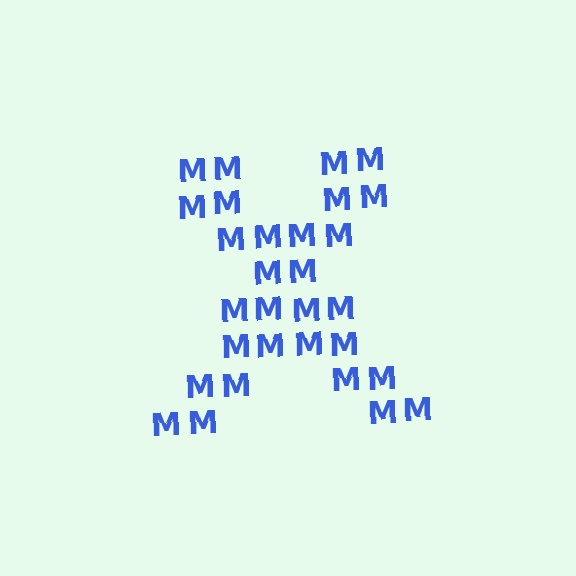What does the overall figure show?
The overall figure shows the letter X.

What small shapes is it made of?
It is made of small letter M's.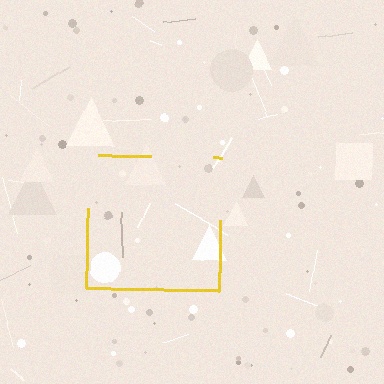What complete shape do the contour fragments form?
The contour fragments form a square.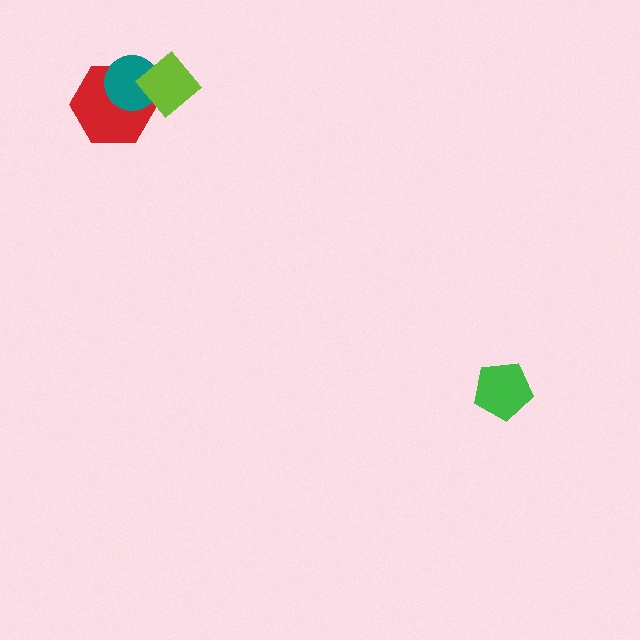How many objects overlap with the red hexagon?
2 objects overlap with the red hexagon.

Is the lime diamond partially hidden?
No, no other shape covers it.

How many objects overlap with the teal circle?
2 objects overlap with the teal circle.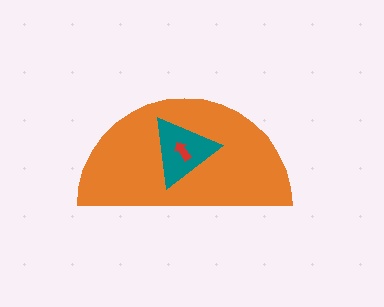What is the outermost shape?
The orange semicircle.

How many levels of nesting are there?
3.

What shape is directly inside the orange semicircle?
The teal triangle.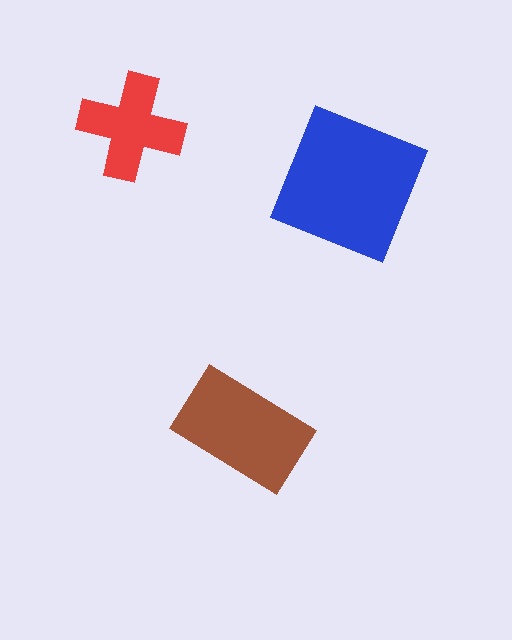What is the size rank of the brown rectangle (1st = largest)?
2nd.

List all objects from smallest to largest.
The red cross, the brown rectangle, the blue square.